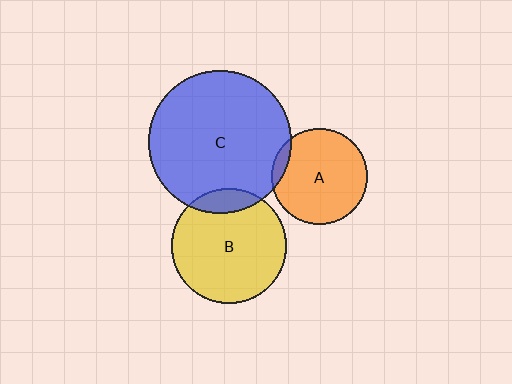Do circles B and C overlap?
Yes.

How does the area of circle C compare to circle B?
Approximately 1.5 times.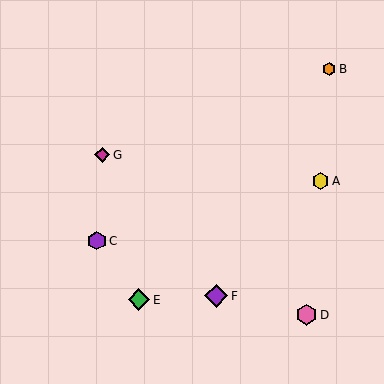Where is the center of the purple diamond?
The center of the purple diamond is at (216, 296).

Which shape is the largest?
The purple diamond (labeled F) is the largest.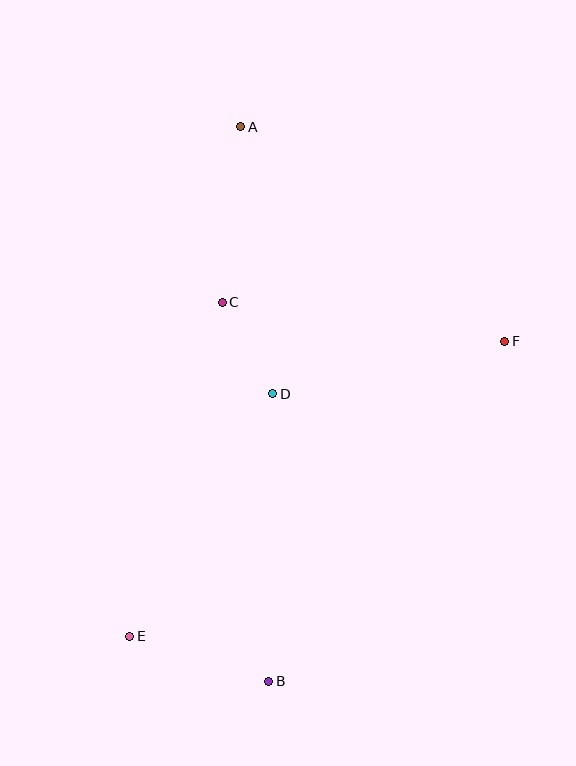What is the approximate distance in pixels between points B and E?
The distance between B and E is approximately 146 pixels.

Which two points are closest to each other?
Points C and D are closest to each other.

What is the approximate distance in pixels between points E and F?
The distance between E and F is approximately 477 pixels.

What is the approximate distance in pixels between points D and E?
The distance between D and E is approximately 282 pixels.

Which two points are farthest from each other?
Points A and B are farthest from each other.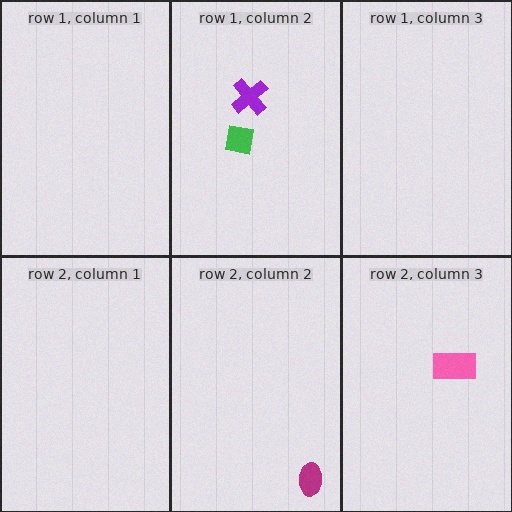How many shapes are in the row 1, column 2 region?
2.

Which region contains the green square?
The row 1, column 2 region.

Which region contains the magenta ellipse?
The row 2, column 2 region.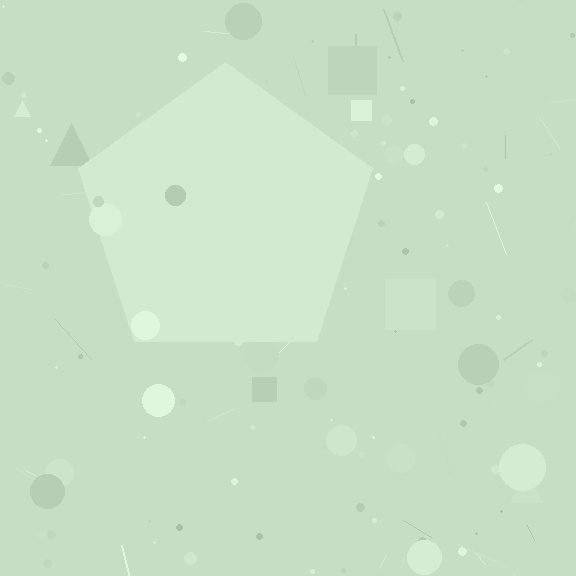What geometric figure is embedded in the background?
A pentagon is embedded in the background.